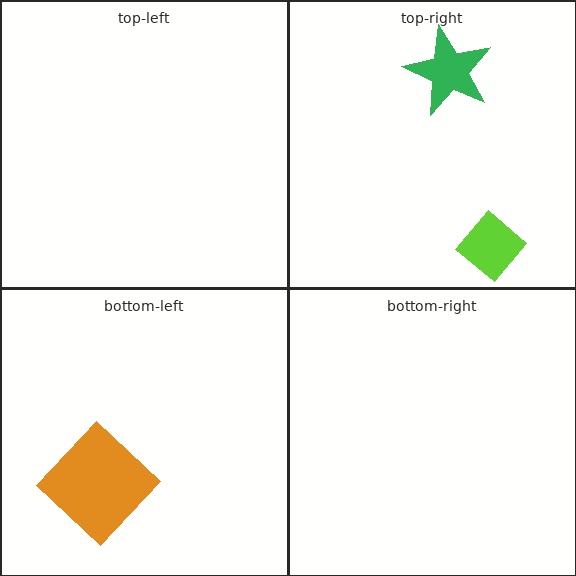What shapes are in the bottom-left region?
The orange diamond.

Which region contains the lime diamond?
The top-right region.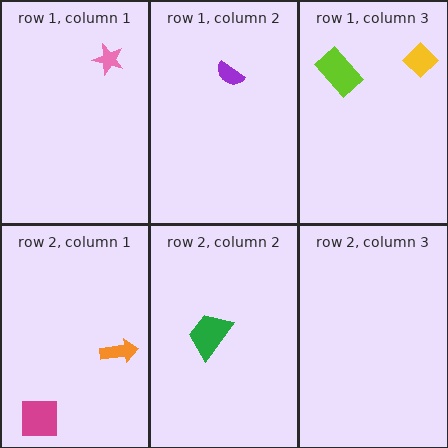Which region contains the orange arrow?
The row 2, column 1 region.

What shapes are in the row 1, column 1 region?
The pink star.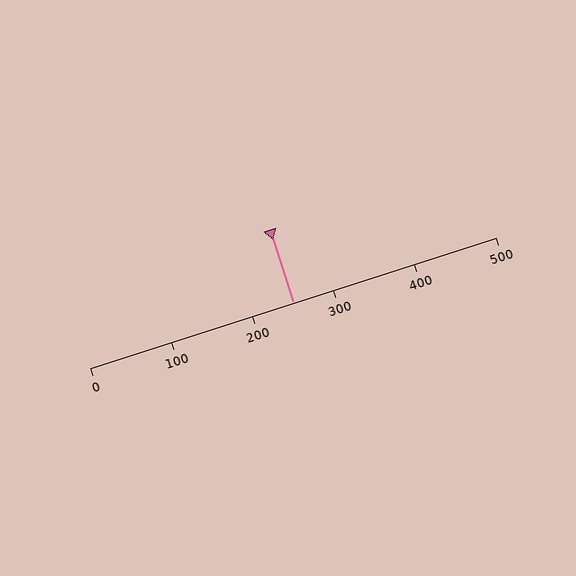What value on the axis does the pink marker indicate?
The marker indicates approximately 250.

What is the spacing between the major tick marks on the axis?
The major ticks are spaced 100 apart.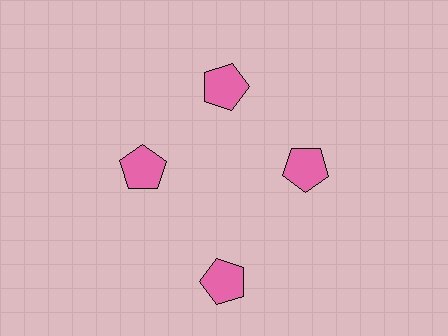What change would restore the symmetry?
The symmetry would be restored by moving it inward, back onto the ring so that all 4 pentagons sit at equal angles and equal distance from the center.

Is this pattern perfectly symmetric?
No. The 4 pink pentagons are arranged in a ring, but one element near the 6 o'clock position is pushed outward from the center, breaking the 4-fold rotational symmetry.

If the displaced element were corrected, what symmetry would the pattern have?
It would have 4-fold rotational symmetry — the pattern would map onto itself every 90 degrees.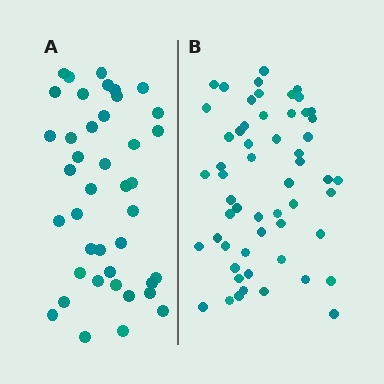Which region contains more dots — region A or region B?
Region B (the right region) has more dots.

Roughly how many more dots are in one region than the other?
Region B has approximately 15 more dots than region A.